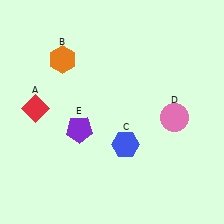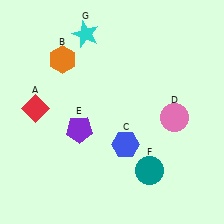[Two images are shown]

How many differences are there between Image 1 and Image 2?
There are 2 differences between the two images.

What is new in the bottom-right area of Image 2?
A teal circle (F) was added in the bottom-right area of Image 2.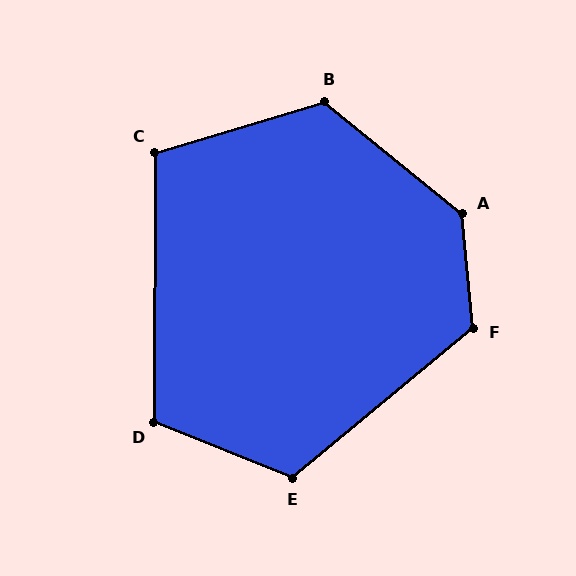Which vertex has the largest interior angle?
A, at approximately 134 degrees.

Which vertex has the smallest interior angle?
C, at approximately 107 degrees.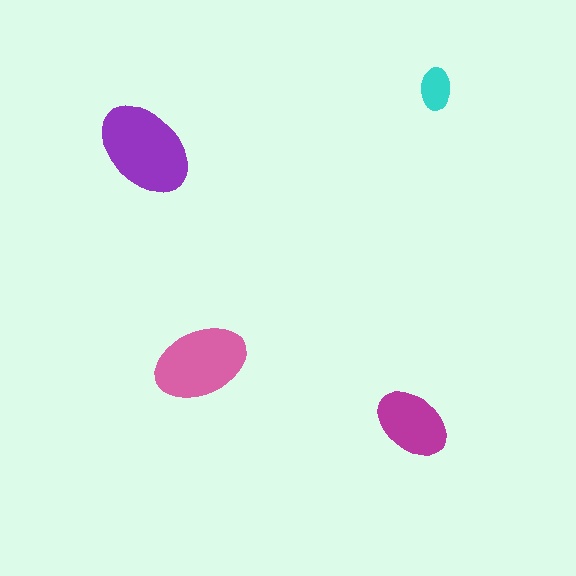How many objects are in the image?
There are 4 objects in the image.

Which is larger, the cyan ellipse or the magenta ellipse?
The magenta one.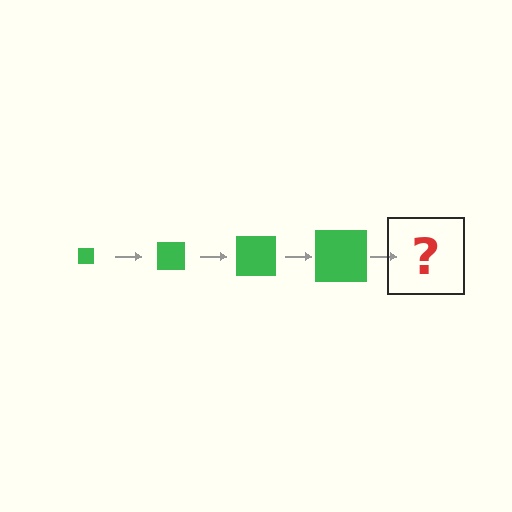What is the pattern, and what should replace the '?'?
The pattern is that the square gets progressively larger each step. The '?' should be a green square, larger than the previous one.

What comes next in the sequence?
The next element should be a green square, larger than the previous one.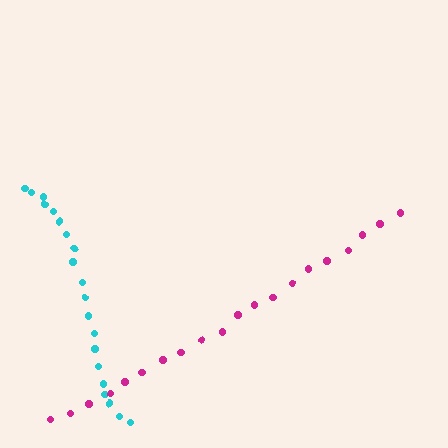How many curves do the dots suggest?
There are 2 distinct paths.